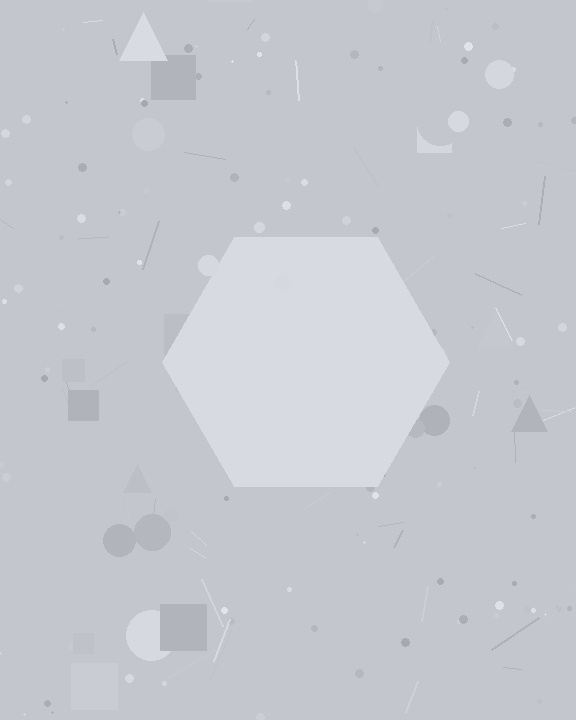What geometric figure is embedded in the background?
A hexagon is embedded in the background.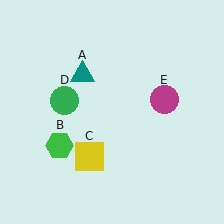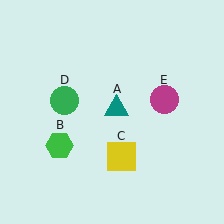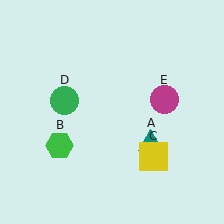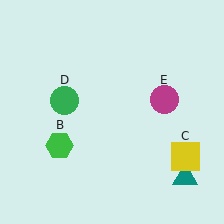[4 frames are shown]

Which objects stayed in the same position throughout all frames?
Green hexagon (object B) and green circle (object D) and magenta circle (object E) remained stationary.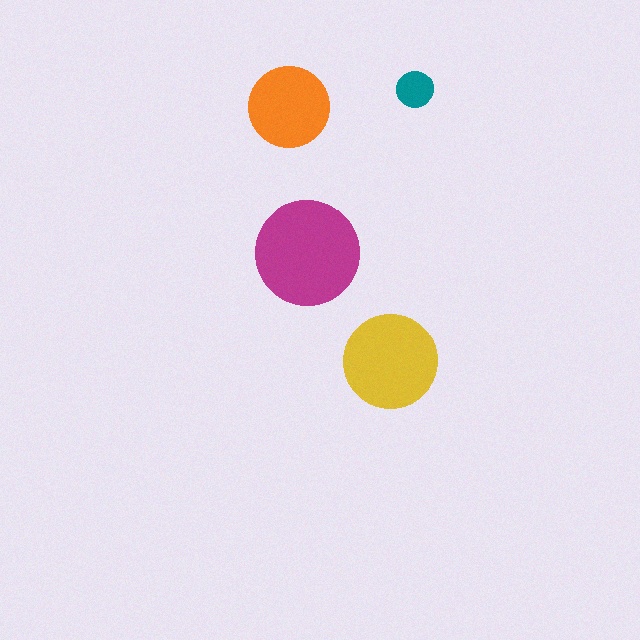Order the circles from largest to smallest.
the magenta one, the yellow one, the orange one, the teal one.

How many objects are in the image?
There are 4 objects in the image.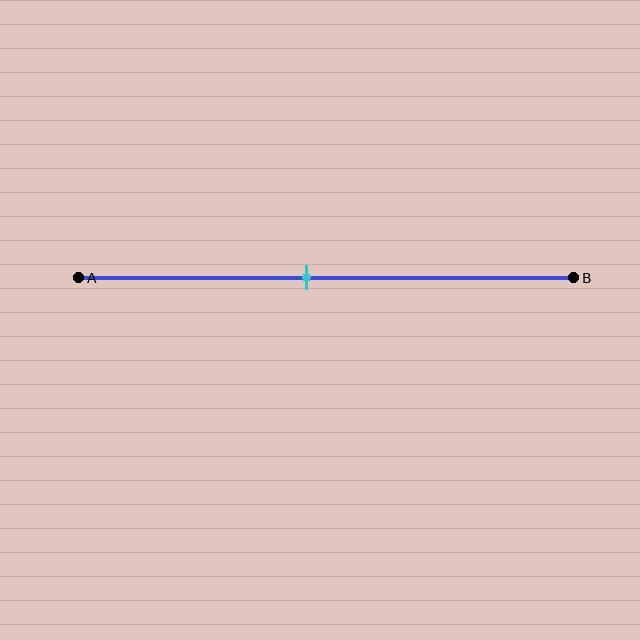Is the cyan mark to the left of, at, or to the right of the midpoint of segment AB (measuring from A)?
The cyan mark is to the left of the midpoint of segment AB.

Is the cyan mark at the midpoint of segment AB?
No, the mark is at about 45% from A, not at the 50% midpoint.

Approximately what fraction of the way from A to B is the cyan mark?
The cyan mark is approximately 45% of the way from A to B.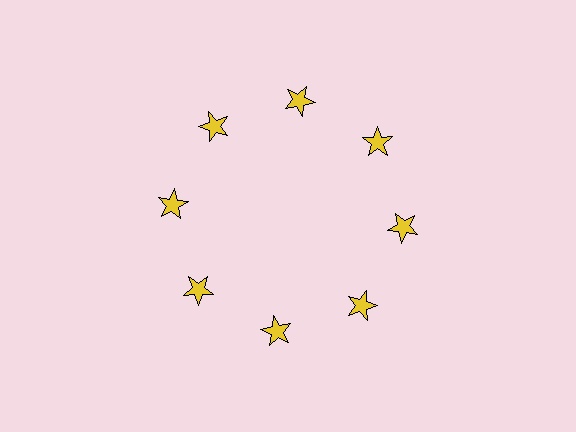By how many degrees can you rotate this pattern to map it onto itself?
The pattern maps onto itself every 45 degrees of rotation.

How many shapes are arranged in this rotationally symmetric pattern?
There are 8 shapes, arranged in 8 groups of 1.